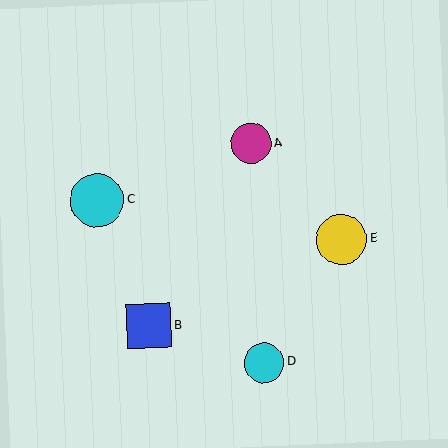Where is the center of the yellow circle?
The center of the yellow circle is at (341, 239).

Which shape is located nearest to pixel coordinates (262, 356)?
The cyan circle (labeled D) at (264, 363) is nearest to that location.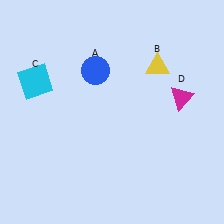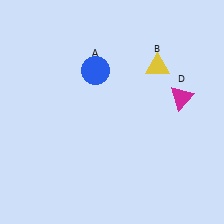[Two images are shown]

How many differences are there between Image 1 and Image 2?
There is 1 difference between the two images.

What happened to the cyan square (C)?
The cyan square (C) was removed in Image 2. It was in the top-left area of Image 1.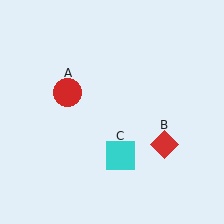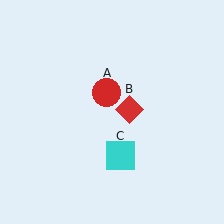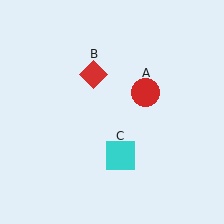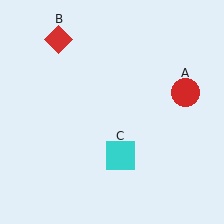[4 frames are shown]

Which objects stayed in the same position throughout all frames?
Cyan square (object C) remained stationary.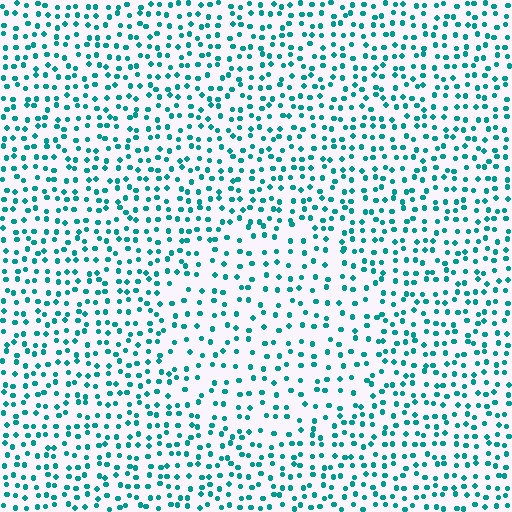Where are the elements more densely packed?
The elements are more densely packed outside the circle boundary.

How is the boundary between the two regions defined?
The boundary is defined by a change in element density (approximately 1.6x ratio). All elements are the same color, size, and shape.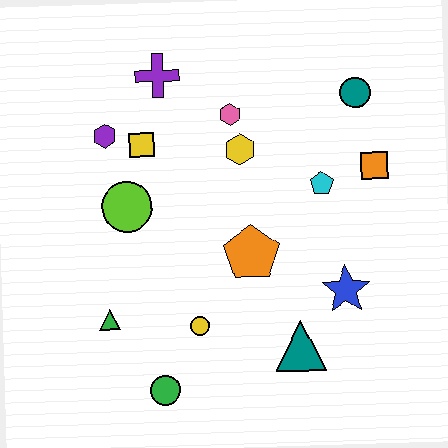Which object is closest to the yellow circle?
The green circle is closest to the yellow circle.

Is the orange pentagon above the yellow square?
No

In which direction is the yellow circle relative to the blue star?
The yellow circle is to the left of the blue star.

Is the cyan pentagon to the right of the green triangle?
Yes